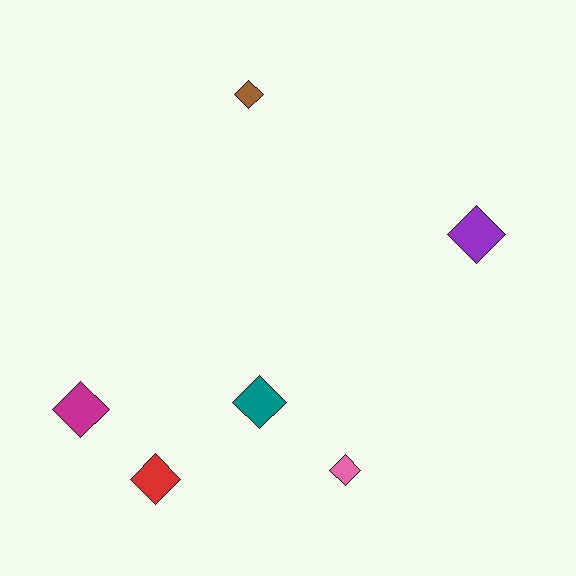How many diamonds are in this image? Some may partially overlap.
There are 6 diamonds.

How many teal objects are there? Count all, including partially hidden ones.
There is 1 teal object.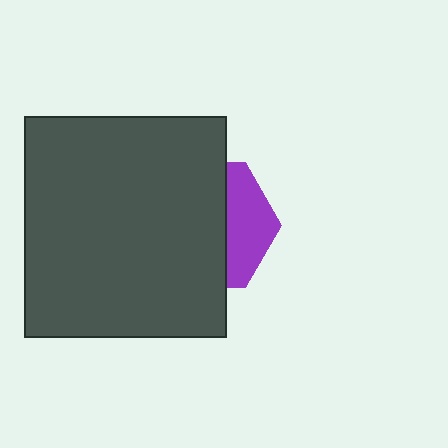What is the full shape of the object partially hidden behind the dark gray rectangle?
The partially hidden object is a purple hexagon.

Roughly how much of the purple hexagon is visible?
A small part of it is visible (roughly 33%).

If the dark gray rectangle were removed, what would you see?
You would see the complete purple hexagon.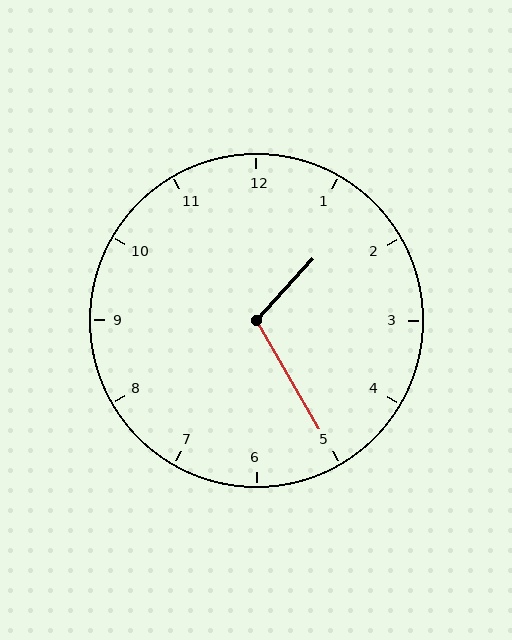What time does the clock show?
1:25.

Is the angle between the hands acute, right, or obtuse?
It is obtuse.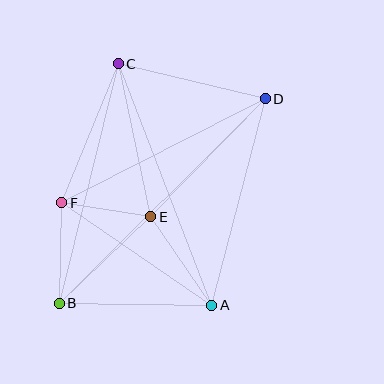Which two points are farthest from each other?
Points B and D are farthest from each other.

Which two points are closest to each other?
Points E and F are closest to each other.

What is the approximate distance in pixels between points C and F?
The distance between C and F is approximately 150 pixels.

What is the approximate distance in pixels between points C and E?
The distance between C and E is approximately 156 pixels.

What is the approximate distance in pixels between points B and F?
The distance between B and F is approximately 100 pixels.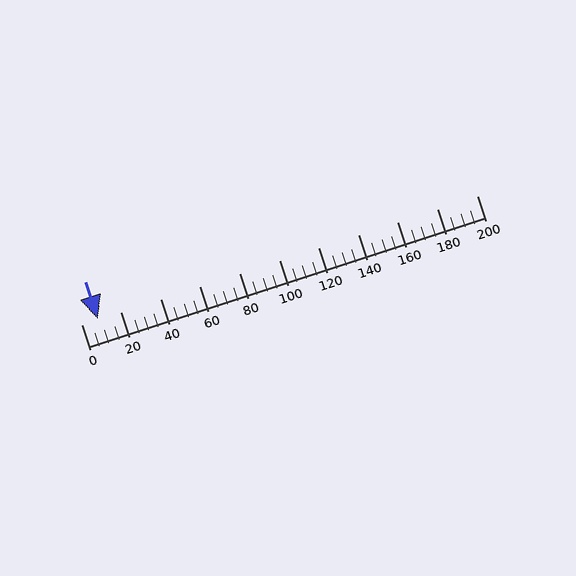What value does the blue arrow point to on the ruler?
The blue arrow points to approximately 8.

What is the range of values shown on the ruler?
The ruler shows values from 0 to 200.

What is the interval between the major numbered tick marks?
The major tick marks are spaced 20 units apart.